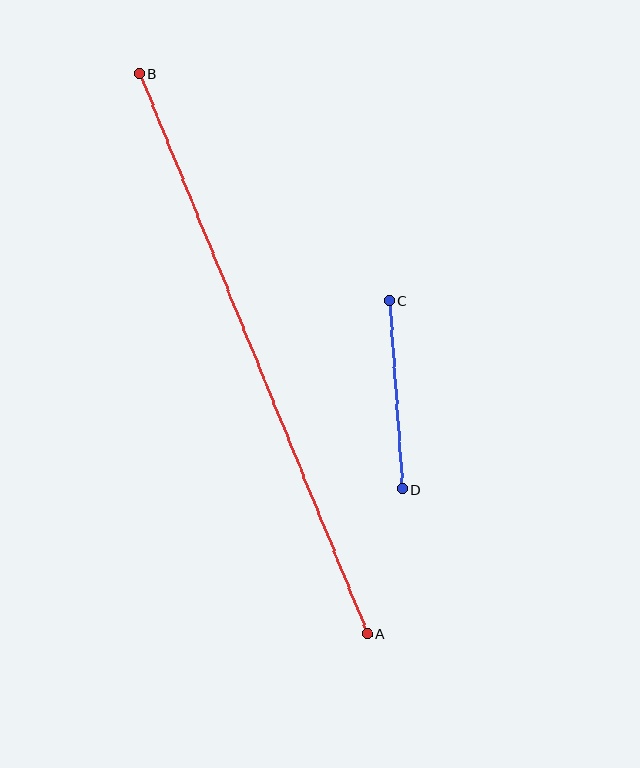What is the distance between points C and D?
The distance is approximately 189 pixels.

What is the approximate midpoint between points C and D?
The midpoint is at approximately (396, 395) pixels.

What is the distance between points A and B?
The distance is approximately 604 pixels.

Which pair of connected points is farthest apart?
Points A and B are farthest apart.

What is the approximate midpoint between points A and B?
The midpoint is at approximately (254, 354) pixels.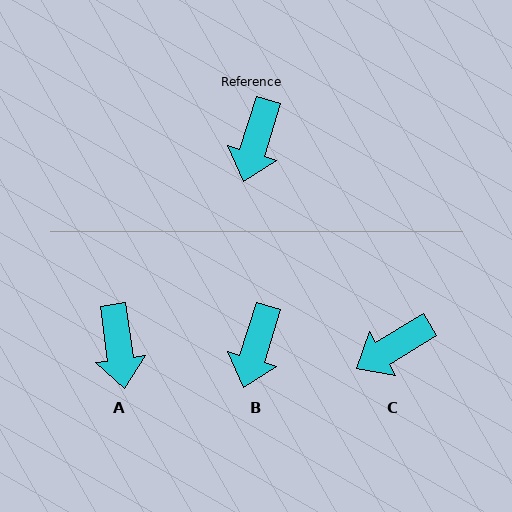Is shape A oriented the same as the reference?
No, it is off by about 25 degrees.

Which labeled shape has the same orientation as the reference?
B.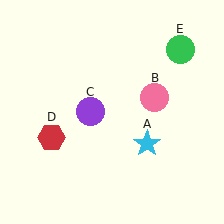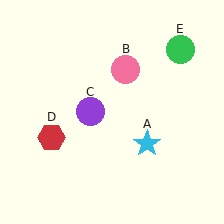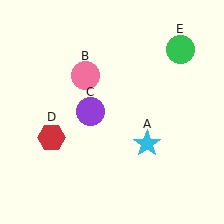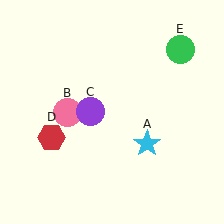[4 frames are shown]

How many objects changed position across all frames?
1 object changed position: pink circle (object B).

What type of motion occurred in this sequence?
The pink circle (object B) rotated counterclockwise around the center of the scene.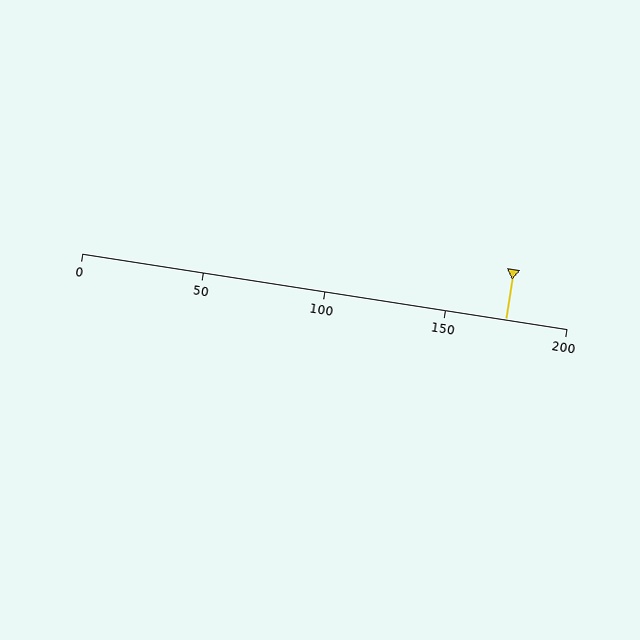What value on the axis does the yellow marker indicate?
The marker indicates approximately 175.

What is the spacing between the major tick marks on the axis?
The major ticks are spaced 50 apart.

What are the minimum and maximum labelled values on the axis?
The axis runs from 0 to 200.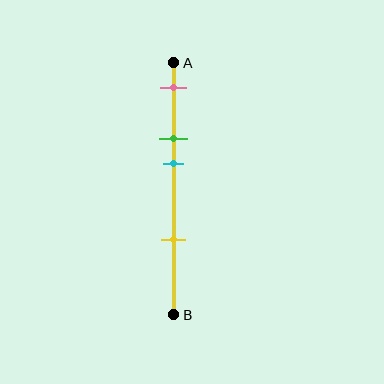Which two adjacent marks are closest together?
The green and cyan marks are the closest adjacent pair.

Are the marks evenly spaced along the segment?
No, the marks are not evenly spaced.